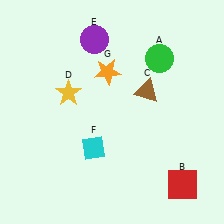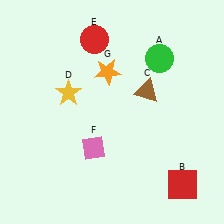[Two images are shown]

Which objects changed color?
E changed from purple to red. F changed from cyan to pink.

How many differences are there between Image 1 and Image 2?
There are 2 differences between the two images.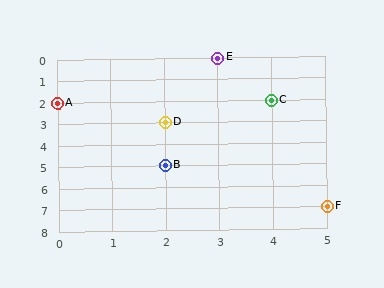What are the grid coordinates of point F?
Point F is at grid coordinates (5, 7).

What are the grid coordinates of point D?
Point D is at grid coordinates (2, 3).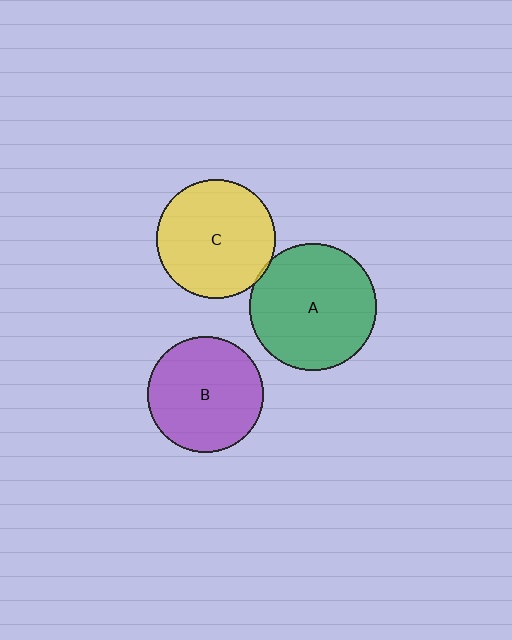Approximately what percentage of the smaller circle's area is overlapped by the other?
Approximately 5%.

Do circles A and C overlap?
Yes.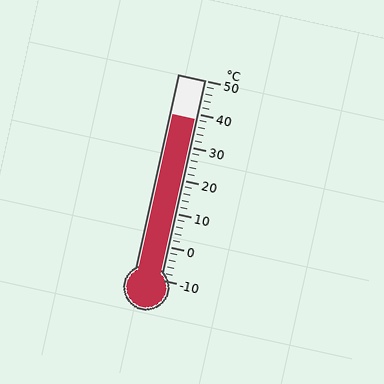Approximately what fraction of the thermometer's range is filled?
The thermometer is filled to approximately 80% of its range.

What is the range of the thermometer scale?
The thermometer scale ranges from -10°C to 50°C.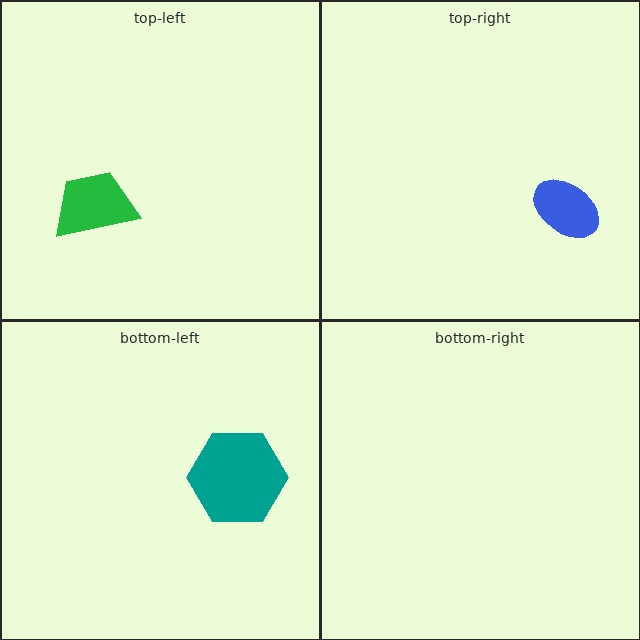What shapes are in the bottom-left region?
The teal hexagon.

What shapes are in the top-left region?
The green trapezoid.